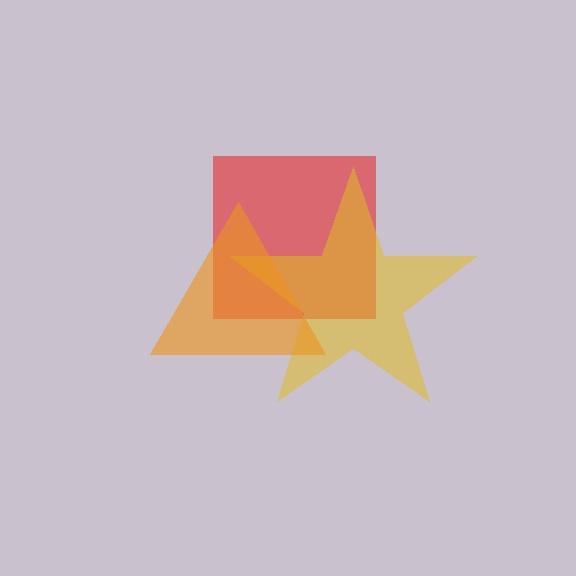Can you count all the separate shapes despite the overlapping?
Yes, there are 3 separate shapes.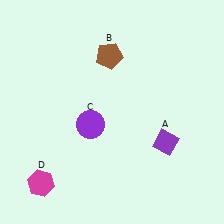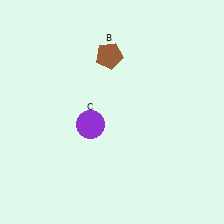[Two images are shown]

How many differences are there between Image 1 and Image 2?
There are 2 differences between the two images.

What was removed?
The purple diamond (A), the magenta hexagon (D) were removed in Image 2.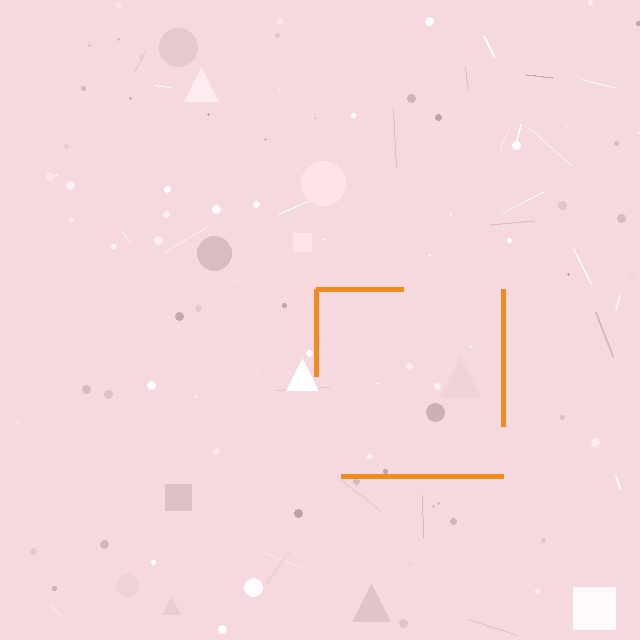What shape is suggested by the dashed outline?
The dashed outline suggests a square.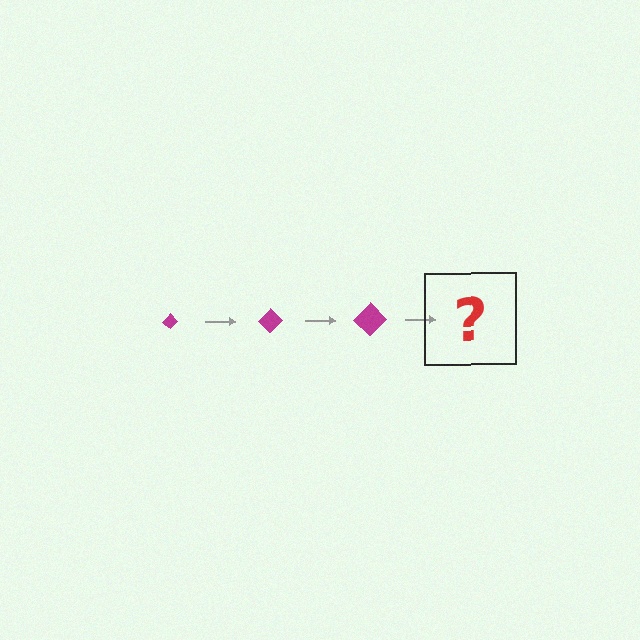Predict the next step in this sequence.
The next step is a magenta diamond, larger than the previous one.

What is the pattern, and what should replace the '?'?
The pattern is that the diamond gets progressively larger each step. The '?' should be a magenta diamond, larger than the previous one.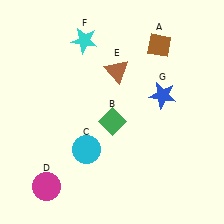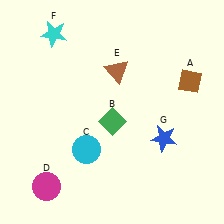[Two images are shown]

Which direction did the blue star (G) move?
The blue star (G) moved down.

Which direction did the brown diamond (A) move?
The brown diamond (A) moved down.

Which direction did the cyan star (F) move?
The cyan star (F) moved left.